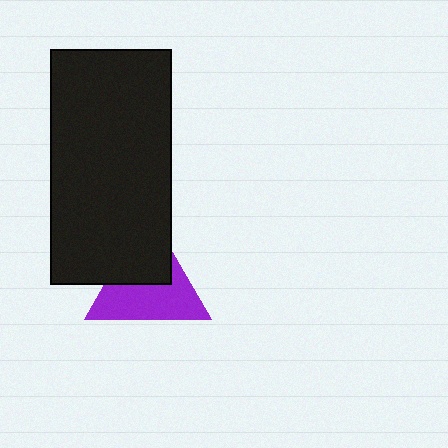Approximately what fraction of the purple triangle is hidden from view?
Roughly 43% of the purple triangle is hidden behind the black rectangle.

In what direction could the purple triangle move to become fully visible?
The purple triangle could move toward the lower-right. That would shift it out from behind the black rectangle entirely.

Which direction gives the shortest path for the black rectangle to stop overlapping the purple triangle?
Moving toward the upper-left gives the shortest separation.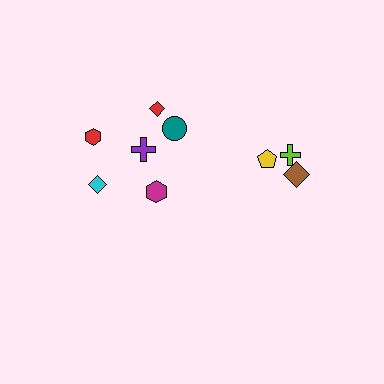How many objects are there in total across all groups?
There are 9 objects.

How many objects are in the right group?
There are 3 objects.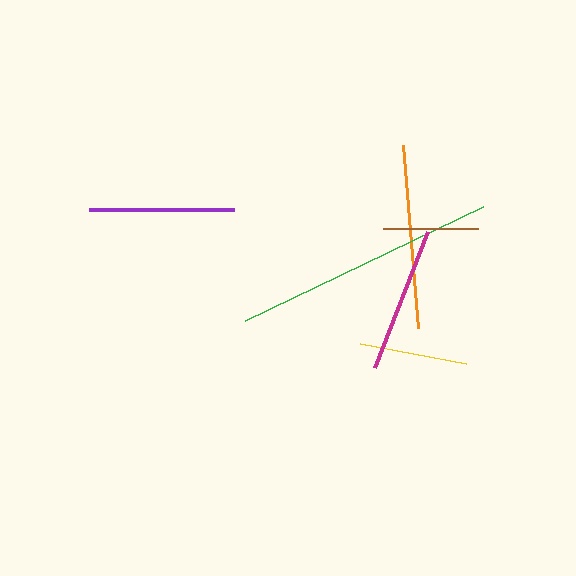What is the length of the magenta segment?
The magenta segment is approximately 146 pixels long.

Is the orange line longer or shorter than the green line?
The green line is longer than the orange line.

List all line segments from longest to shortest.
From longest to shortest: green, orange, magenta, purple, yellow, brown.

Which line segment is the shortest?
The brown line is the shortest at approximately 94 pixels.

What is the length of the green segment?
The green segment is approximately 264 pixels long.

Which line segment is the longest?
The green line is the longest at approximately 264 pixels.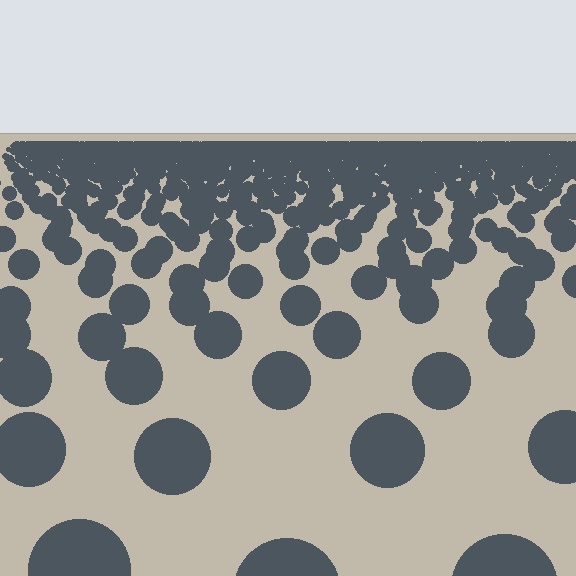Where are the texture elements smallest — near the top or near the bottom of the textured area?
Near the top.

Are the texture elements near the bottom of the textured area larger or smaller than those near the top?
Larger. Near the bottom, elements are closer to the viewer and appear at a bigger on-screen size.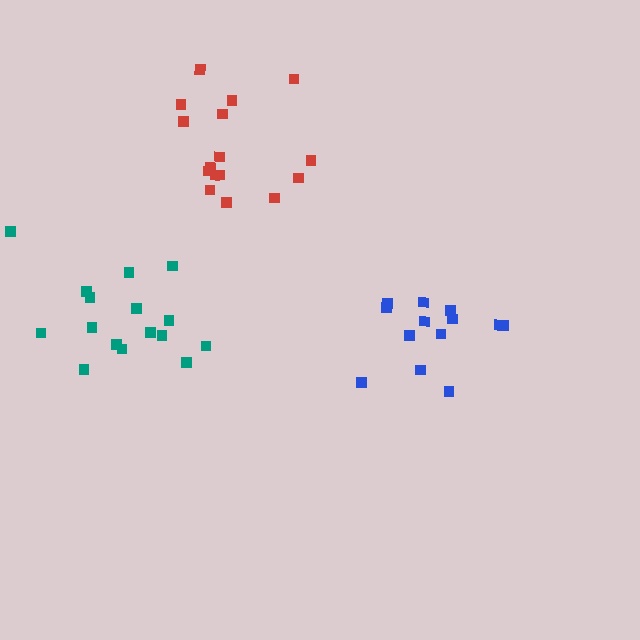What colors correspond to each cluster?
The clusters are colored: red, blue, teal.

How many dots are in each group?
Group 1: 16 dots, Group 2: 13 dots, Group 3: 16 dots (45 total).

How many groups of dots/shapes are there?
There are 3 groups.